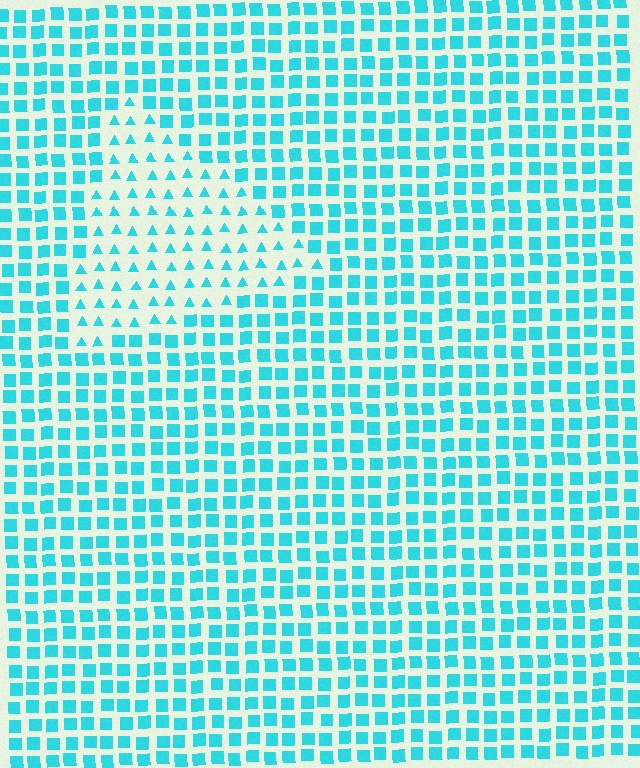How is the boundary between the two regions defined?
The boundary is defined by a change in element shape: triangles inside vs. squares outside. All elements share the same color and spacing.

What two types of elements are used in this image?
The image uses triangles inside the triangle region and squares outside it.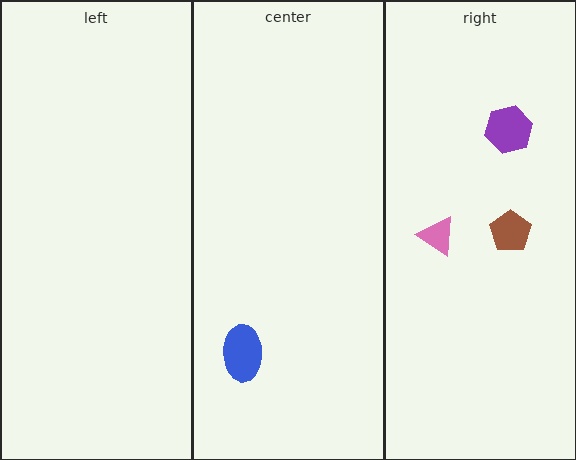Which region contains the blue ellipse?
The center region.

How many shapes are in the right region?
3.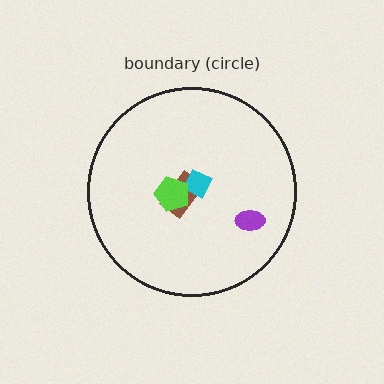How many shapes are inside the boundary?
4 inside, 0 outside.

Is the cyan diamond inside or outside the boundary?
Inside.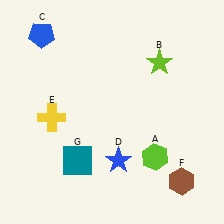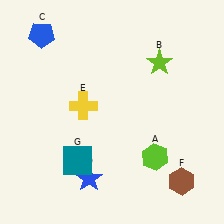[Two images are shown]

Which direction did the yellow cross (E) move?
The yellow cross (E) moved right.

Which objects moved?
The objects that moved are: the blue star (D), the yellow cross (E).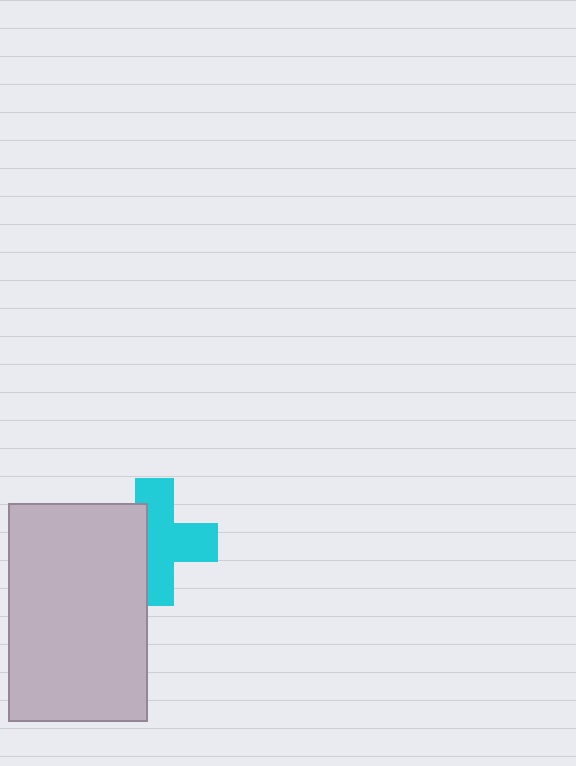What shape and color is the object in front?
The object in front is a light gray rectangle.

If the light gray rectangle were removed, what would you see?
You would see the complete cyan cross.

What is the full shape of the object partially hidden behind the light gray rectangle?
The partially hidden object is a cyan cross.